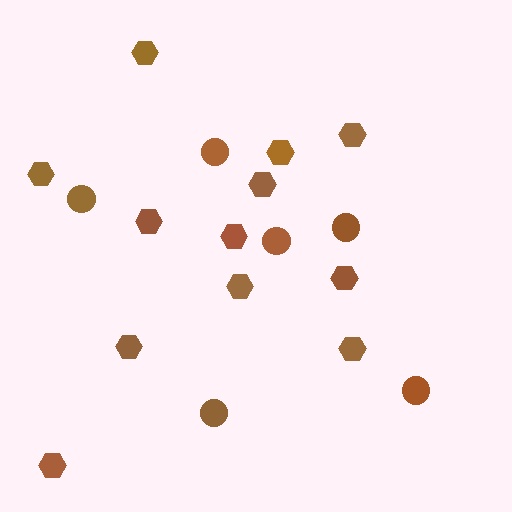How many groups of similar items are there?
There are 2 groups: one group of circles (6) and one group of hexagons (12).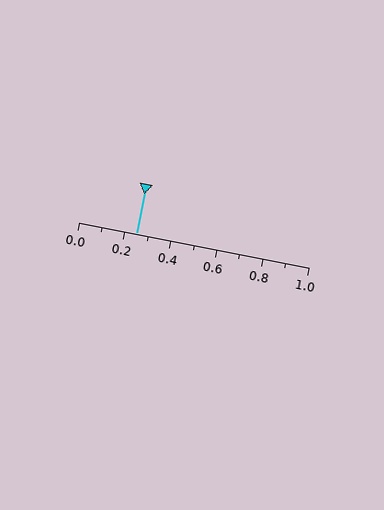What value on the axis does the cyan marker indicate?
The marker indicates approximately 0.25.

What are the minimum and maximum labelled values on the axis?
The axis runs from 0.0 to 1.0.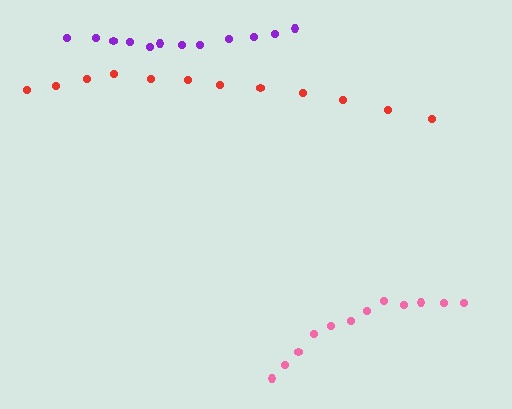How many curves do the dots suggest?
There are 3 distinct paths.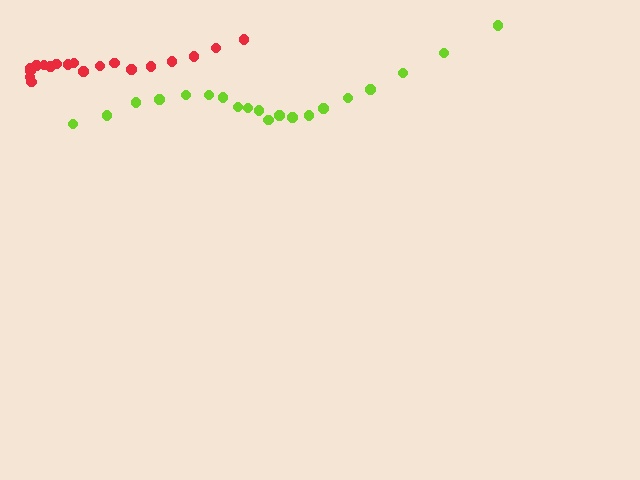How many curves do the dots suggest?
There are 2 distinct paths.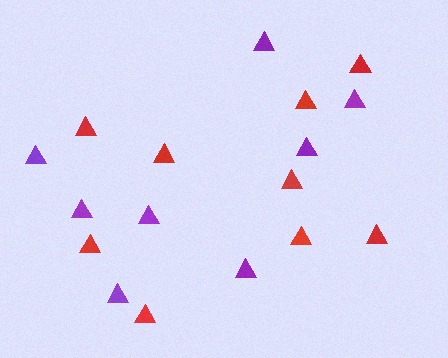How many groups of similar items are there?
There are 2 groups: one group of red triangles (9) and one group of purple triangles (8).